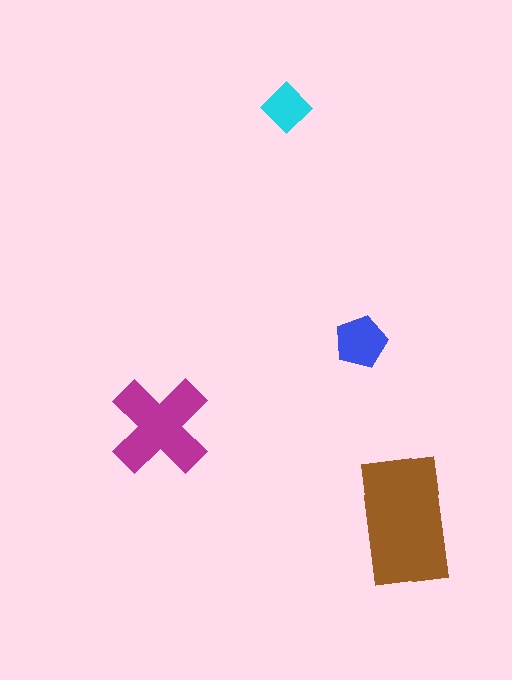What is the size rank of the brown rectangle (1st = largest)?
1st.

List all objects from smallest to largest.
The cyan diamond, the blue pentagon, the magenta cross, the brown rectangle.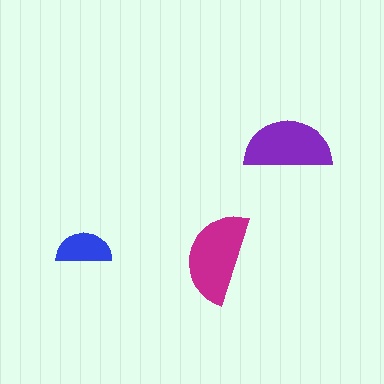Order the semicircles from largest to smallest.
the magenta one, the purple one, the blue one.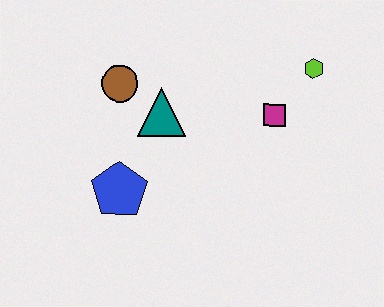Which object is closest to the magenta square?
The lime hexagon is closest to the magenta square.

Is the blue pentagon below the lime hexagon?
Yes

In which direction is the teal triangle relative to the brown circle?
The teal triangle is to the right of the brown circle.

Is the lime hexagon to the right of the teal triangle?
Yes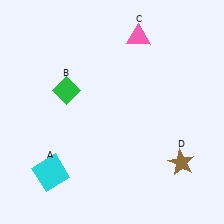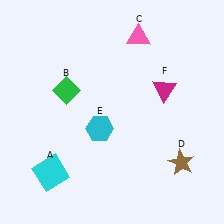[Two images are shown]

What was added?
A cyan hexagon (E), a magenta triangle (F) were added in Image 2.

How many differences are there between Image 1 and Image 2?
There are 2 differences between the two images.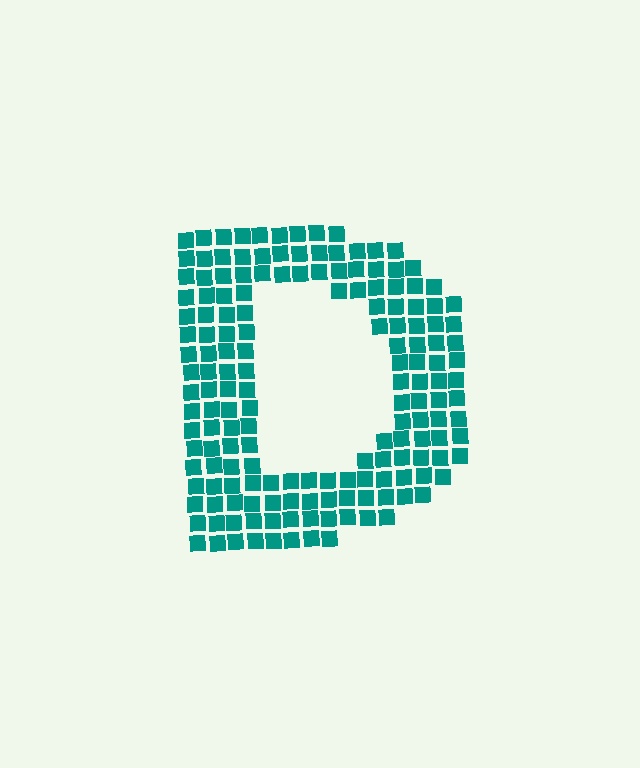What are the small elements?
The small elements are squares.